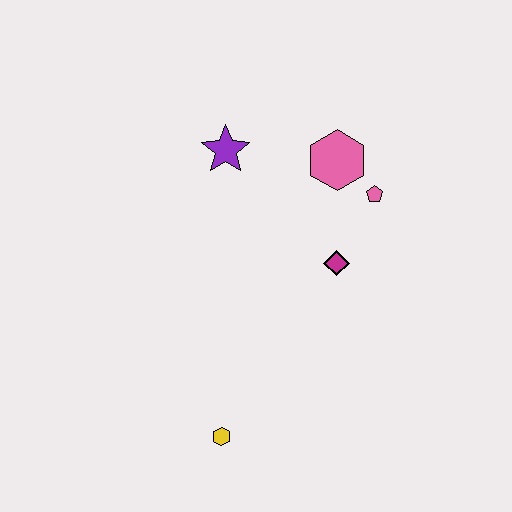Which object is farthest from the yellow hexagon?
The pink hexagon is farthest from the yellow hexagon.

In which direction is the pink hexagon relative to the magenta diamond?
The pink hexagon is above the magenta diamond.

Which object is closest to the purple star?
The pink hexagon is closest to the purple star.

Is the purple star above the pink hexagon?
Yes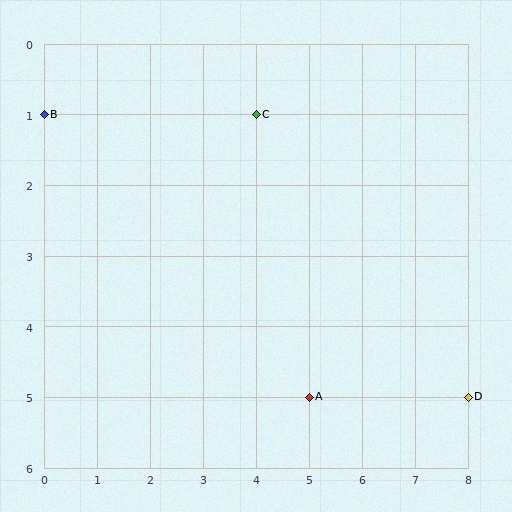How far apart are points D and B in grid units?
Points D and B are 8 columns and 4 rows apart (about 8.9 grid units diagonally).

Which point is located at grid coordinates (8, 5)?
Point D is at (8, 5).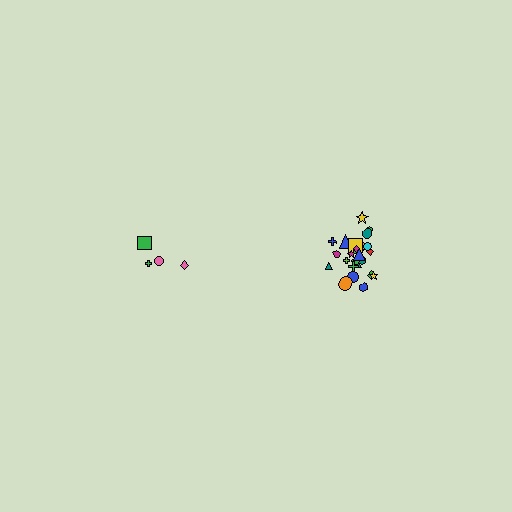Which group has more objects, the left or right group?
The right group.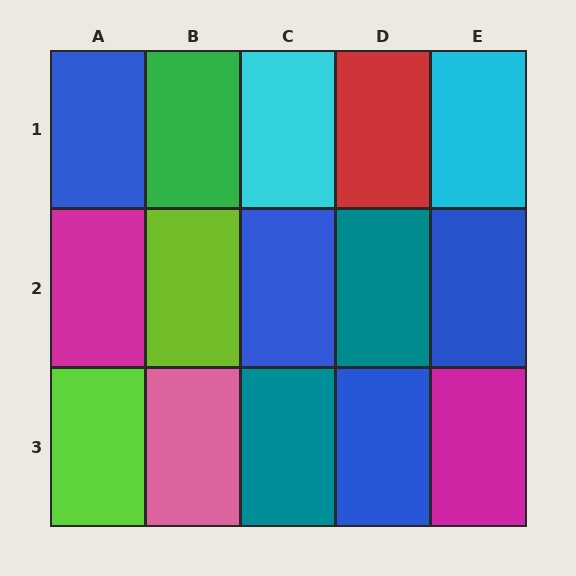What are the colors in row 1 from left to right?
Blue, green, cyan, red, cyan.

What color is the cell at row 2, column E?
Blue.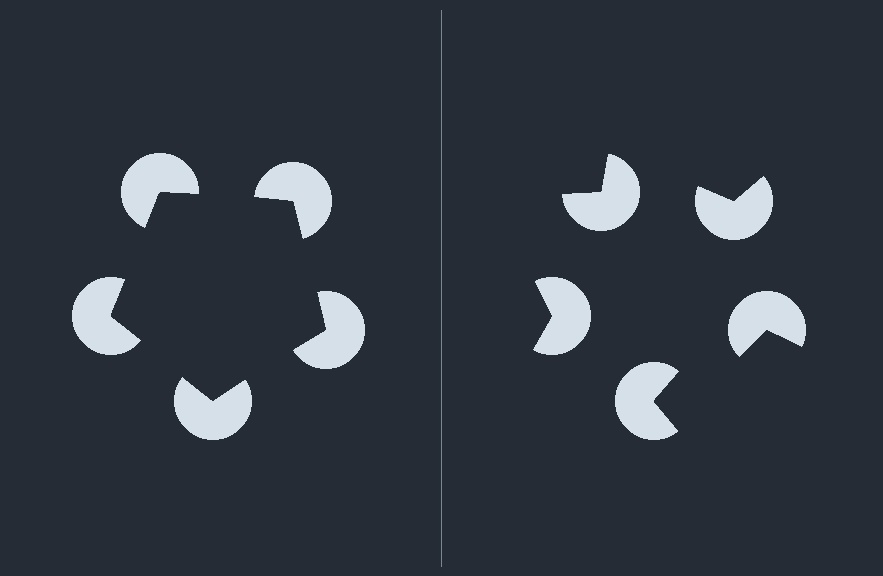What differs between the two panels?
The pac-man discs are positioned identically on both sides; only the wedge orientations differ. On the left they align to a pentagon; on the right they are misaligned.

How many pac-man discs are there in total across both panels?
10 — 5 on each side.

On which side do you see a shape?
An illusory pentagon appears on the left side. On the right side the wedge cuts are rotated, so no coherent shape forms.